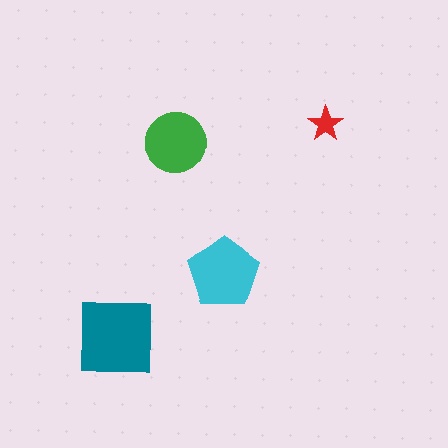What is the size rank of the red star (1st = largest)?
4th.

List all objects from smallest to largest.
The red star, the green circle, the cyan pentagon, the teal square.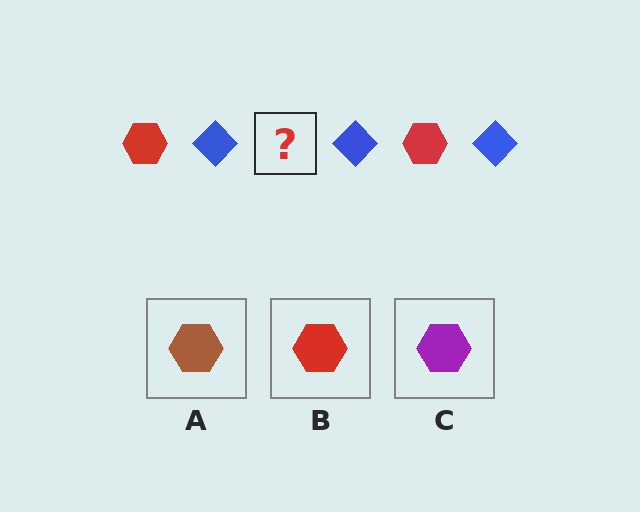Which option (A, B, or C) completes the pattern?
B.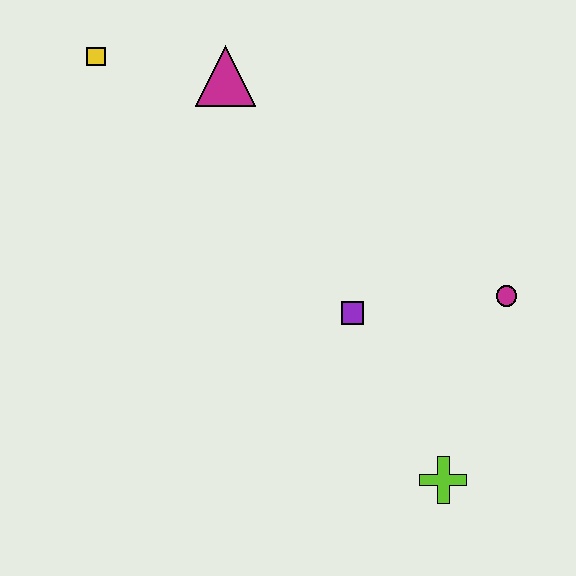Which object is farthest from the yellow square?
The lime cross is farthest from the yellow square.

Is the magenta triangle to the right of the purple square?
No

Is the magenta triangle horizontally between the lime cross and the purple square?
No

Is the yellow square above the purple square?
Yes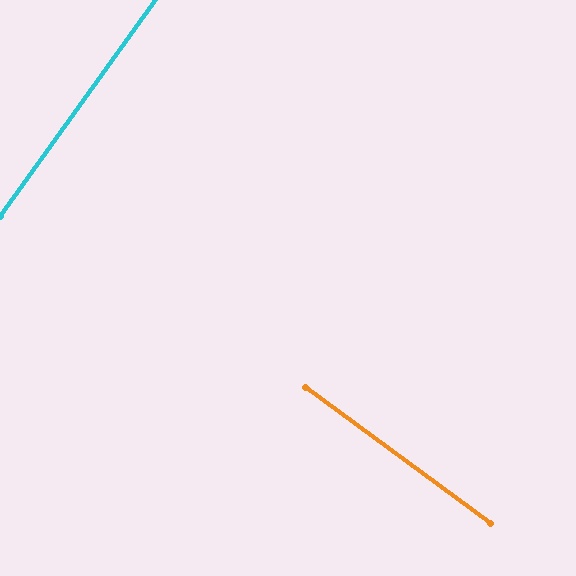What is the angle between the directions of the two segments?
Approximately 89 degrees.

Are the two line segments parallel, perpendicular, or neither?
Perpendicular — they meet at approximately 89°.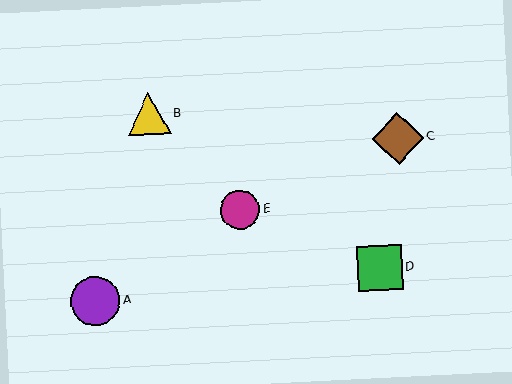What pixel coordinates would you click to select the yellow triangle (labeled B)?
Click at (149, 114) to select the yellow triangle B.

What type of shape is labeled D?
Shape D is a green square.